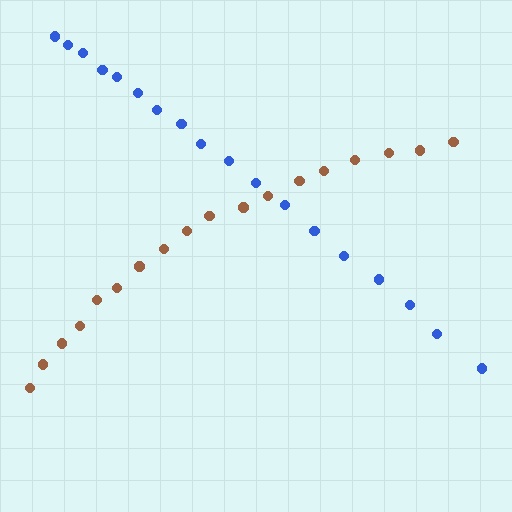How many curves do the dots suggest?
There are 2 distinct paths.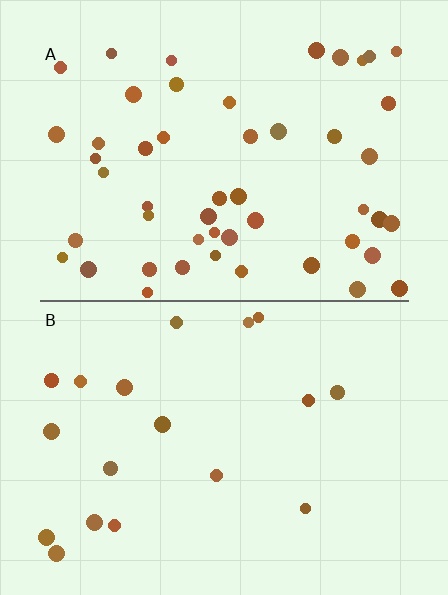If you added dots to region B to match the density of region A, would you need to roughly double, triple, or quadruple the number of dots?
Approximately triple.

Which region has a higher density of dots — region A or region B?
A (the top).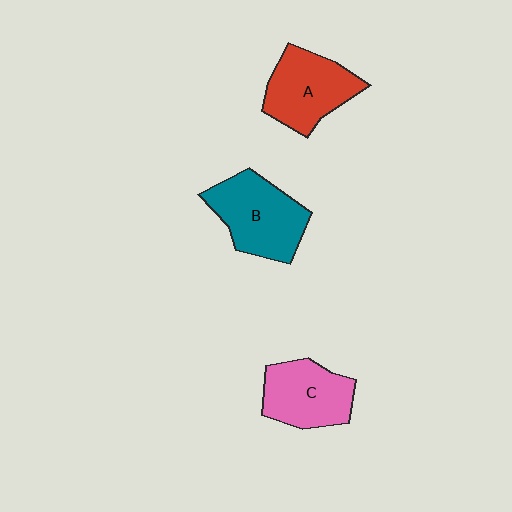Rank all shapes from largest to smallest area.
From largest to smallest: B (teal), A (red), C (pink).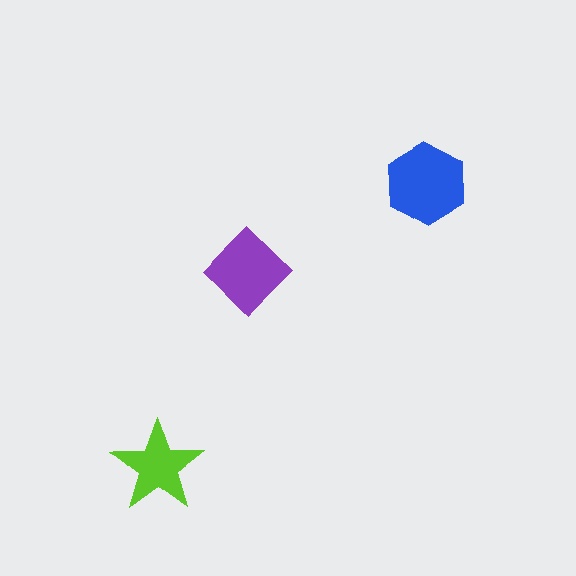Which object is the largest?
The blue hexagon.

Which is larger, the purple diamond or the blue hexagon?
The blue hexagon.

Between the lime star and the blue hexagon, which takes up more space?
The blue hexagon.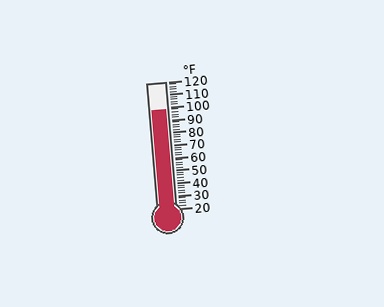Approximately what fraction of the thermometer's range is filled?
The thermometer is filled to approximately 80% of its range.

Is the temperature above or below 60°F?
The temperature is above 60°F.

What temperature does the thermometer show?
The thermometer shows approximately 98°F.